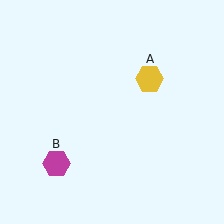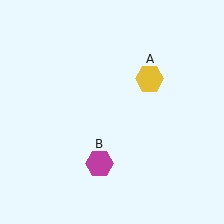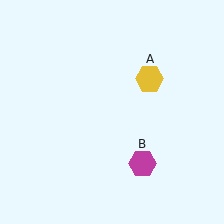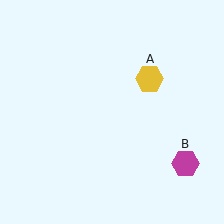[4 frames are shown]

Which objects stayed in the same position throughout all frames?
Yellow hexagon (object A) remained stationary.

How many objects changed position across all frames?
1 object changed position: magenta hexagon (object B).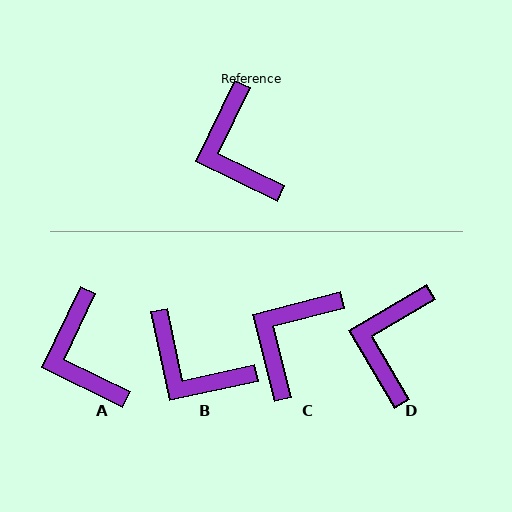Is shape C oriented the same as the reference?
No, it is off by about 50 degrees.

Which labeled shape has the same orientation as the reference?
A.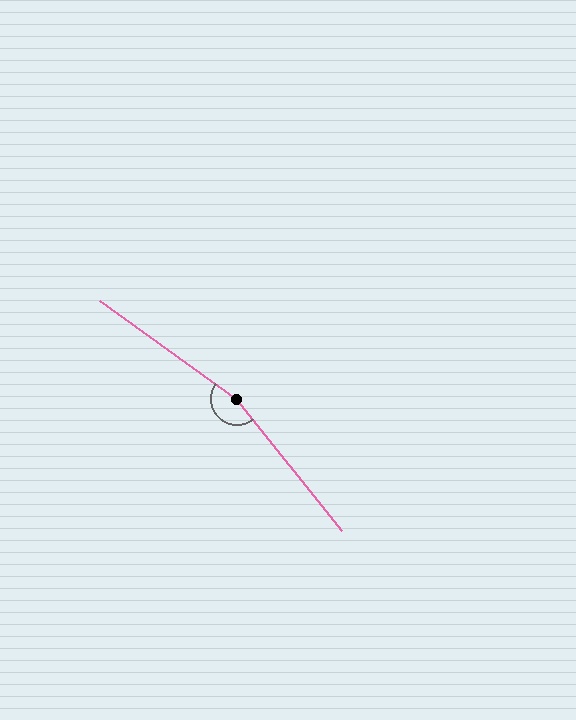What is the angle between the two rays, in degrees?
Approximately 164 degrees.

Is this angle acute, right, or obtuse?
It is obtuse.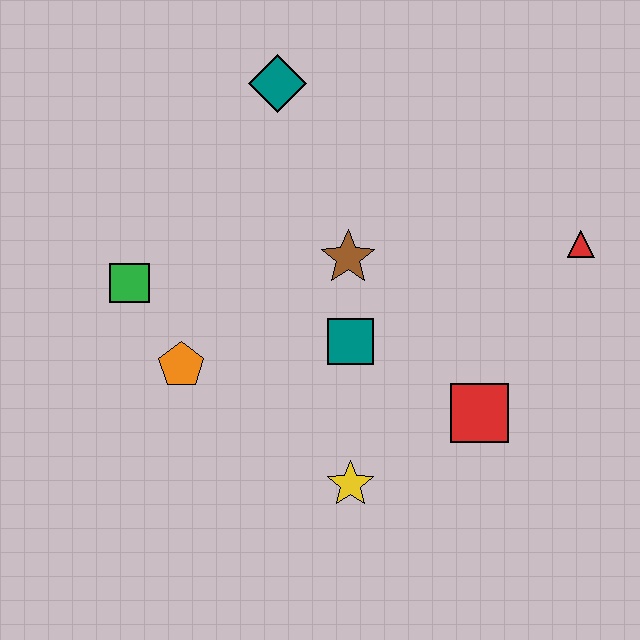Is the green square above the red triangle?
No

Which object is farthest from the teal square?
The teal diamond is farthest from the teal square.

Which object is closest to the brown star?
The teal square is closest to the brown star.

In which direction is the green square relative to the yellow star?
The green square is to the left of the yellow star.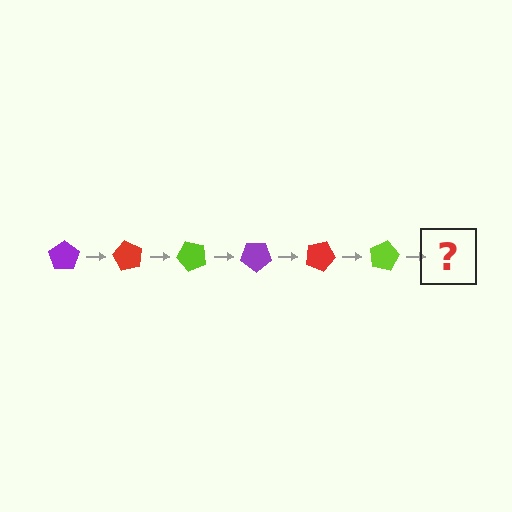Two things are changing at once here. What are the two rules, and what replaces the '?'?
The two rules are that it rotates 60 degrees each step and the color cycles through purple, red, and lime. The '?' should be a purple pentagon, rotated 360 degrees from the start.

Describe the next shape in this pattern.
It should be a purple pentagon, rotated 360 degrees from the start.